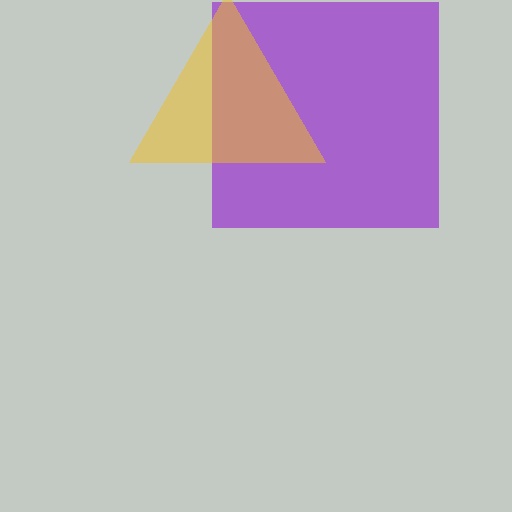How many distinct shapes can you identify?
There are 2 distinct shapes: a purple square, a yellow triangle.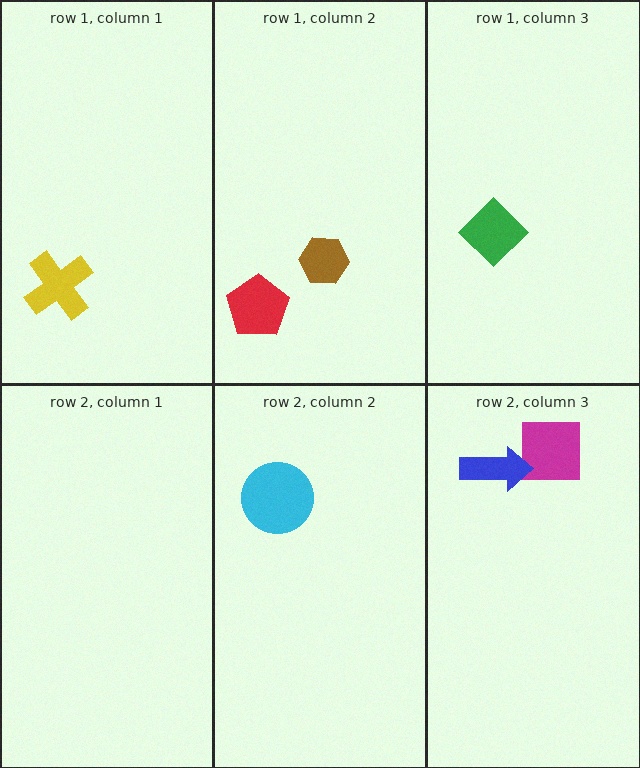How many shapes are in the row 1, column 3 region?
1.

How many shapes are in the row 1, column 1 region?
1.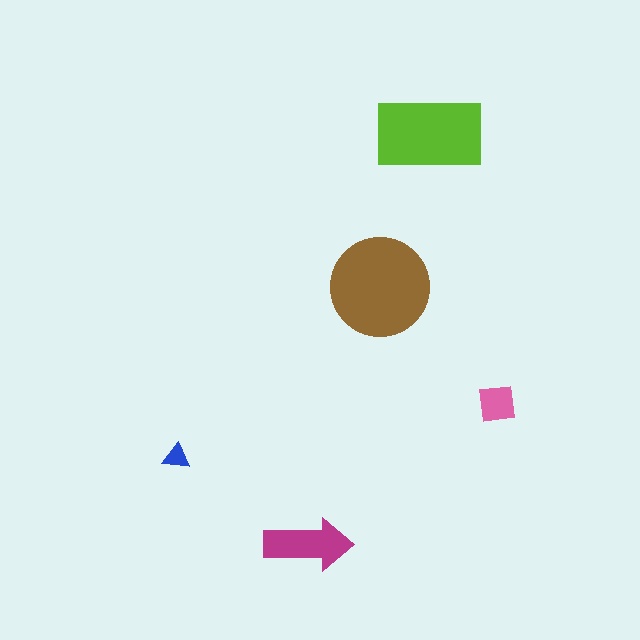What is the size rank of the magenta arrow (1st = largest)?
3rd.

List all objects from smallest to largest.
The blue triangle, the pink square, the magenta arrow, the lime rectangle, the brown circle.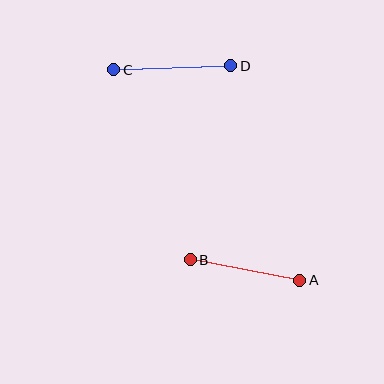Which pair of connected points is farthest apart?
Points C and D are farthest apart.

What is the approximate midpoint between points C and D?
The midpoint is at approximately (172, 68) pixels.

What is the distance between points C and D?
The distance is approximately 117 pixels.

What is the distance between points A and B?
The distance is approximately 111 pixels.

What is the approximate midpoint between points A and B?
The midpoint is at approximately (245, 270) pixels.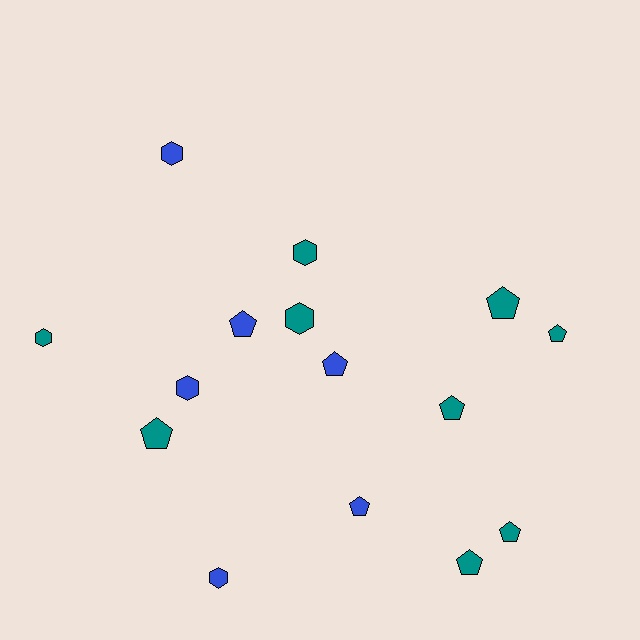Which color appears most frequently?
Teal, with 9 objects.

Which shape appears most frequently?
Pentagon, with 9 objects.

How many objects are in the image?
There are 15 objects.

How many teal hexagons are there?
There are 3 teal hexagons.